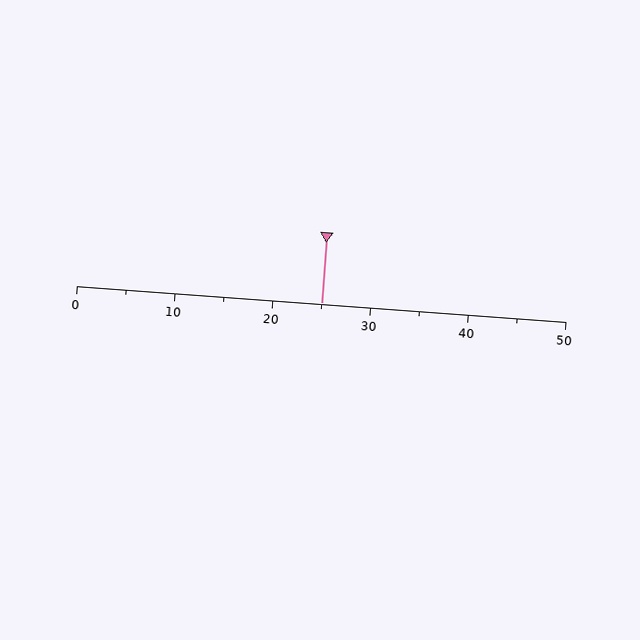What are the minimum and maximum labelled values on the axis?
The axis runs from 0 to 50.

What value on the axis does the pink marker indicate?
The marker indicates approximately 25.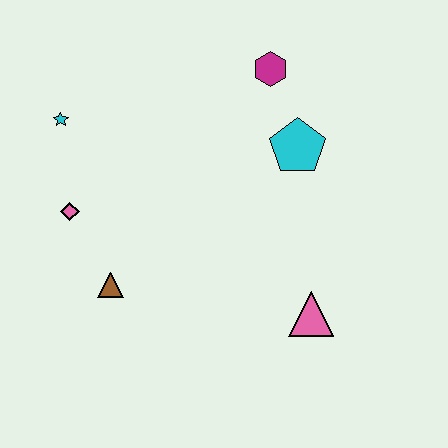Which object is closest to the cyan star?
The pink diamond is closest to the cyan star.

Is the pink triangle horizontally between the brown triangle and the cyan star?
No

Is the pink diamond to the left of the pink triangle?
Yes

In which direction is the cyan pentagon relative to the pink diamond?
The cyan pentagon is to the right of the pink diamond.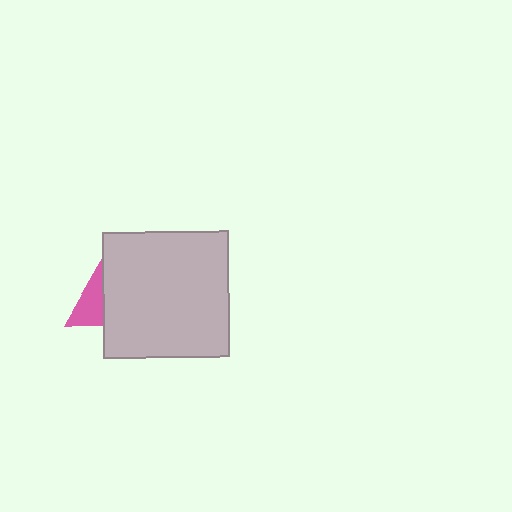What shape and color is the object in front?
The object in front is a light gray square.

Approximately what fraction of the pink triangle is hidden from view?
Roughly 65% of the pink triangle is hidden behind the light gray square.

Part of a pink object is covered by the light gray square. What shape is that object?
It is a triangle.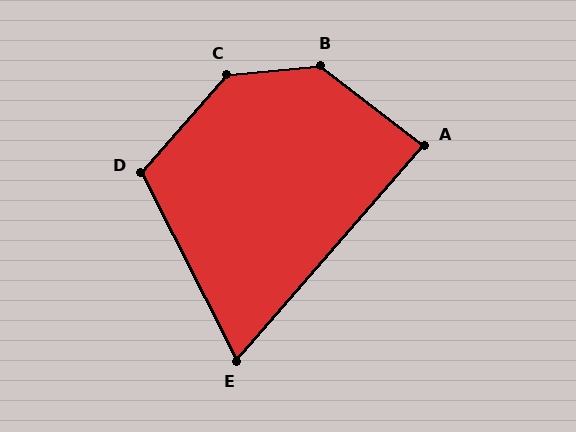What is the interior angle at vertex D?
Approximately 111 degrees (obtuse).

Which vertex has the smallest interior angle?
E, at approximately 68 degrees.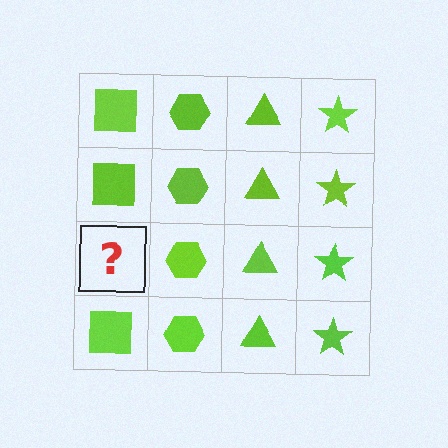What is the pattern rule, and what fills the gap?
The rule is that each column has a consistent shape. The gap should be filled with a lime square.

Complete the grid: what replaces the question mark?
The question mark should be replaced with a lime square.